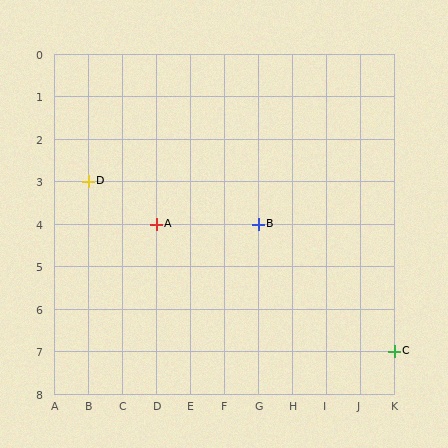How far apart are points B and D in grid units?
Points B and D are 5 columns and 1 row apart (about 5.1 grid units diagonally).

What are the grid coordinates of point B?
Point B is at grid coordinates (G, 4).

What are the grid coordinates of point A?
Point A is at grid coordinates (D, 4).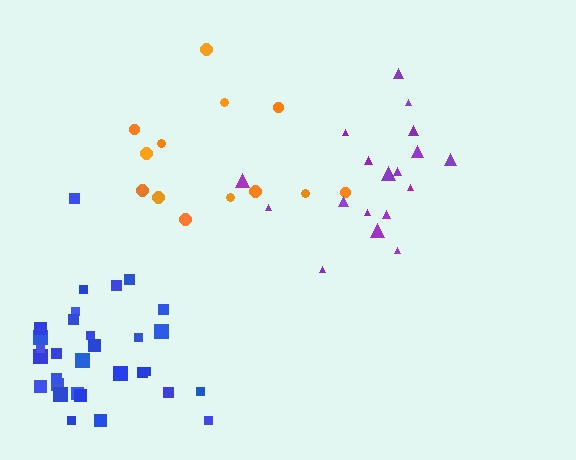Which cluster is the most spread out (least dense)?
Orange.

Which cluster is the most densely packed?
Blue.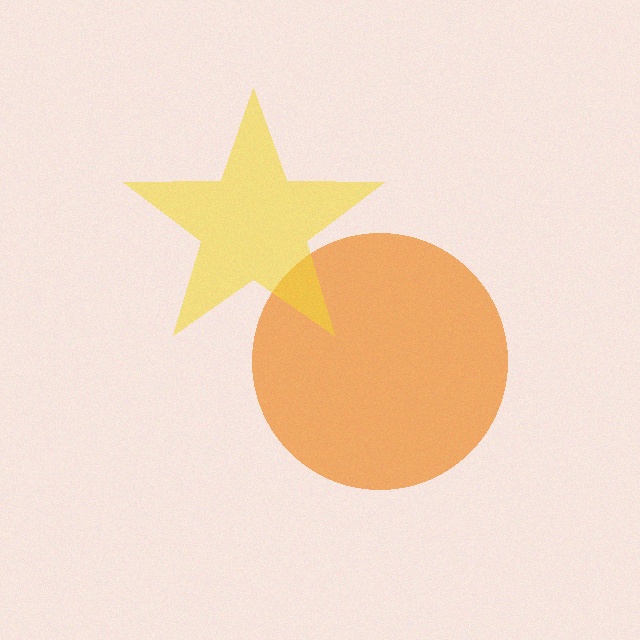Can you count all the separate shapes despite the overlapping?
Yes, there are 2 separate shapes.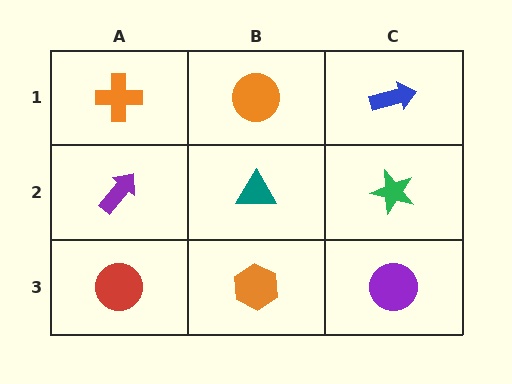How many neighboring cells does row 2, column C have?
3.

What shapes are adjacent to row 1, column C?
A green star (row 2, column C), an orange circle (row 1, column B).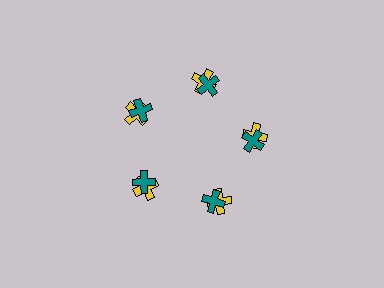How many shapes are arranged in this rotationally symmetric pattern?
There are 10 shapes, arranged in 5 groups of 2.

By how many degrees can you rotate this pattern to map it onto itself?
The pattern maps onto itself every 72 degrees of rotation.